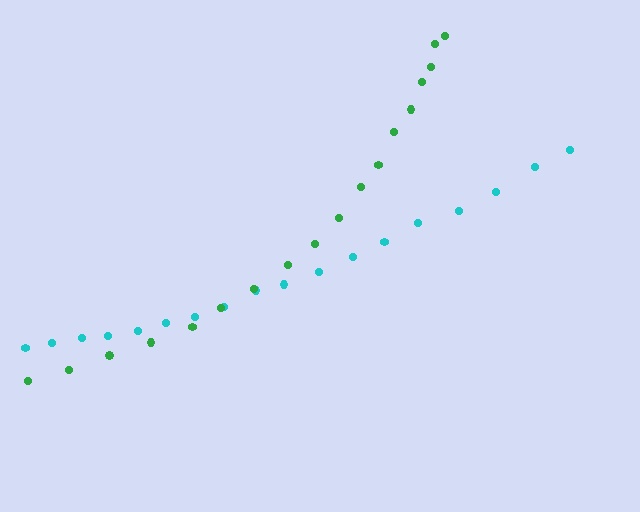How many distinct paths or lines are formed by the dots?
There are 2 distinct paths.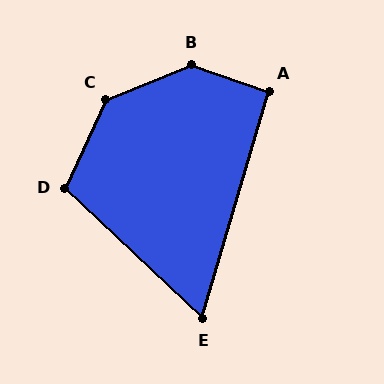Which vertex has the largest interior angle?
B, at approximately 140 degrees.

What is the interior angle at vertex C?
Approximately 136 degrees (obtuse).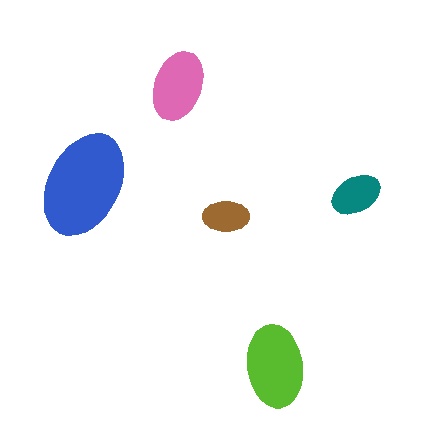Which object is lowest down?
The lime ellipse is bottommost.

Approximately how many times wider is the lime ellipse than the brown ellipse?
About 2 times wider.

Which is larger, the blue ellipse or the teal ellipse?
The blue one.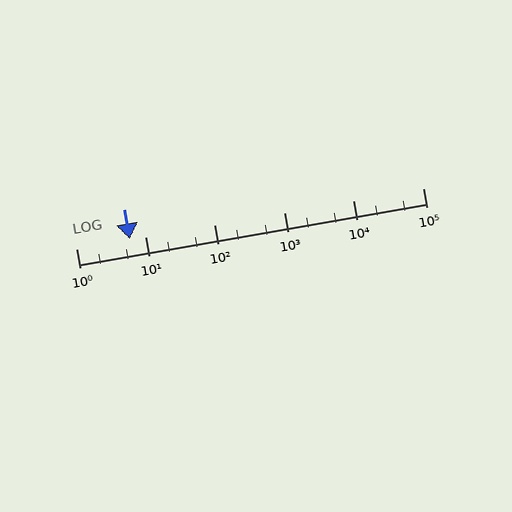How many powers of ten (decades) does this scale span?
The scale spans 5 decades, from 1 to 100000.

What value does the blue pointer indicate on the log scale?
The pointer indicates approximately 6.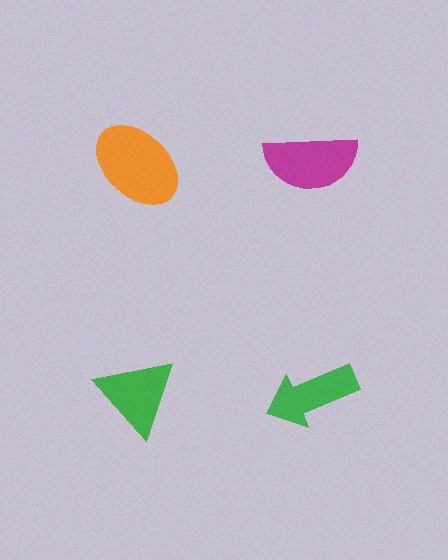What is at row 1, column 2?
A magenta semicircle.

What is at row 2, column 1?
A green triangle.